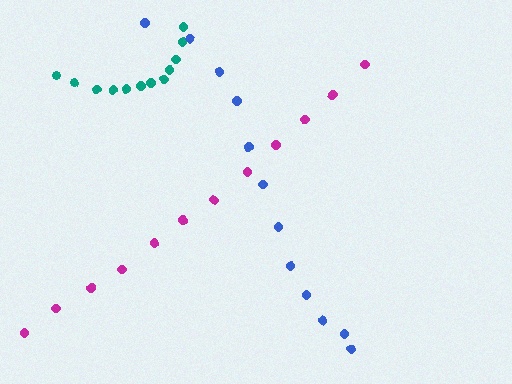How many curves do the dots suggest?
There are 3 distinct paths.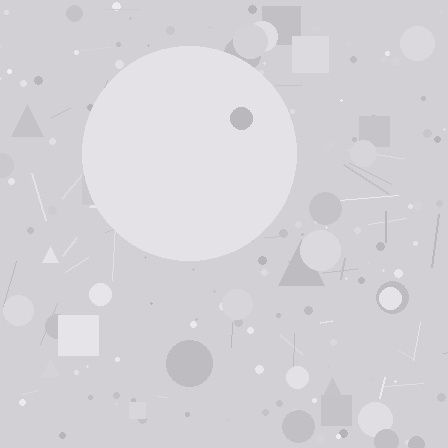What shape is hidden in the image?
A circle is hidden in the image.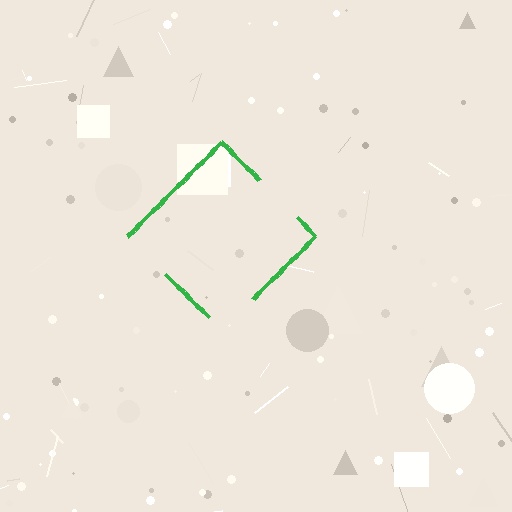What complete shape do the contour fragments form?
The contour fragments form a diamond.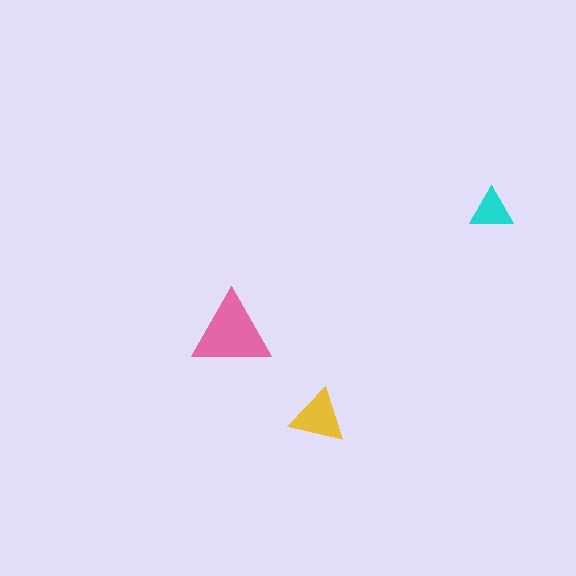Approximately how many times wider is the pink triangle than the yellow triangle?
About 1.5 times wider.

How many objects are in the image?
There are 3 objects in the image.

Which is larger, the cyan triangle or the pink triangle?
The pink one.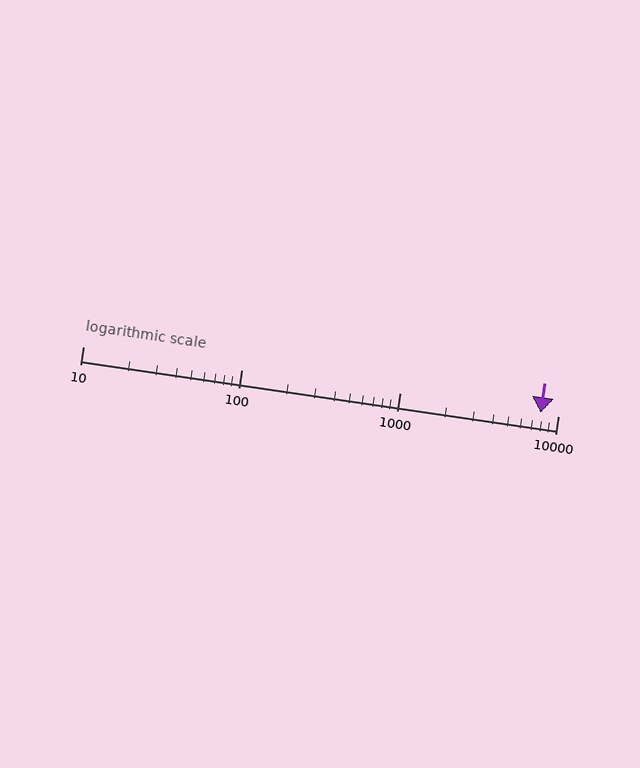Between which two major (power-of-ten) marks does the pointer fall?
The pointer is between 1000 and 10000.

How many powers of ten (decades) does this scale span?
The scale spans 3 decades, from 10 to 10000.